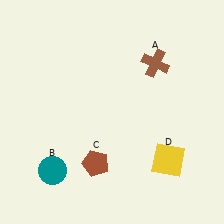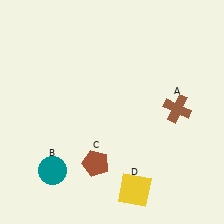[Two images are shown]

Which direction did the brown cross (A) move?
The brown cross (A) moved down.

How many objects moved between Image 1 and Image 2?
2 objects moved between the two images.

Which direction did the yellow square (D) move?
The yellow square (D) moved left.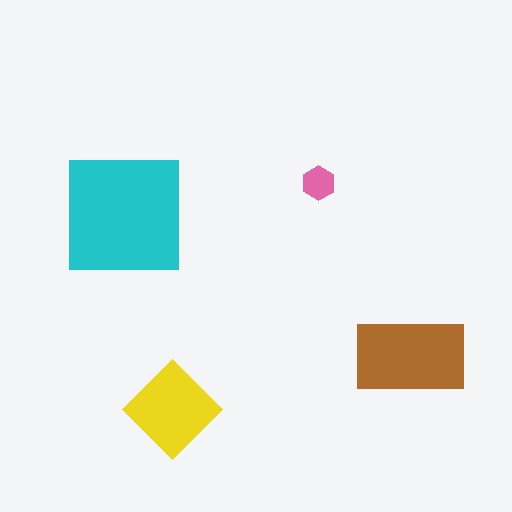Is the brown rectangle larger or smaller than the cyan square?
Smaller.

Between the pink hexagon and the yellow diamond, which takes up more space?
The yellow diamond.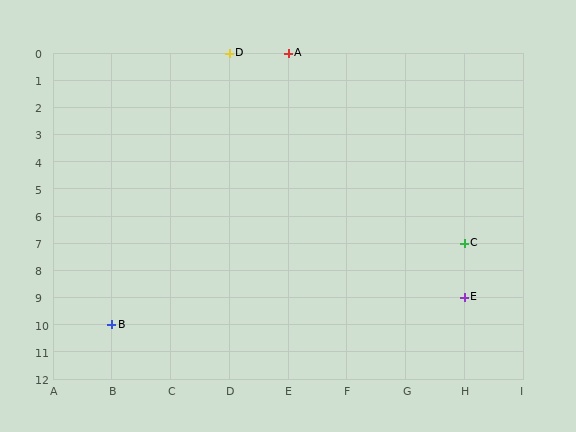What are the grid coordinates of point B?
Point B is at grid coordinates (B, 10).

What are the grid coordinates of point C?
Point C is at grid coordinates (H, 7).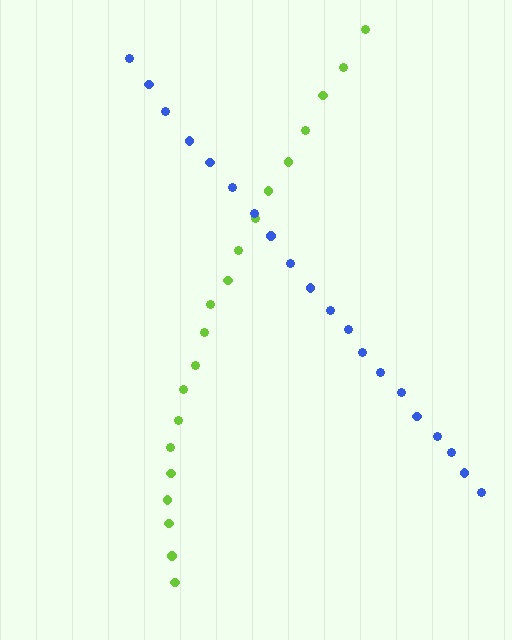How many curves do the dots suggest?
There are 2 distinct paths.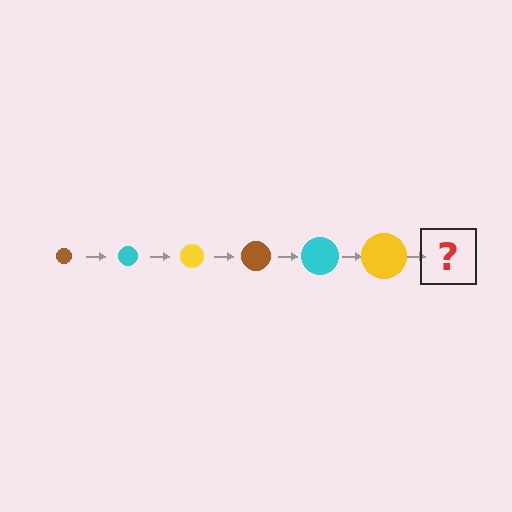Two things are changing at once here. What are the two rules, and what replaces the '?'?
The two rules are that the circle grows larger each step and the color cycles through brown, cyan, and yellow. The '?' should be a brown circle, larger than the previous one.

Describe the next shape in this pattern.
It should be a brown circle, larger than the previous one.